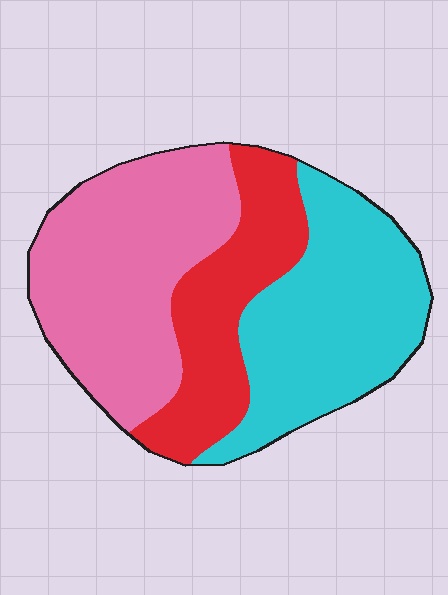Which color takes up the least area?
Red, at roughly 25%.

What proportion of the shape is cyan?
Cyan covers around 35% of the shape.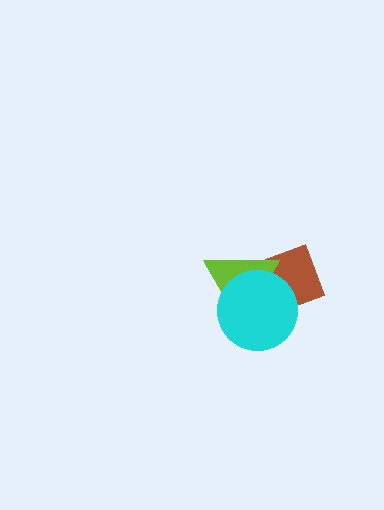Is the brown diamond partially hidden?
Yes, it is partially covered by another shape.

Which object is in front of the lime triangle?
The cyan circle is in front of the lime triangle.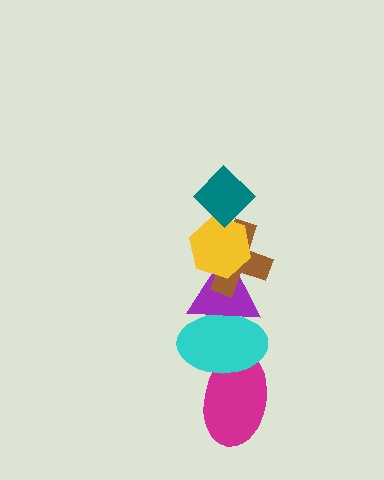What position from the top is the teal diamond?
The teal diamond is 1st from the top.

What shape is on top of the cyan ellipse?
The purple triangle is on top of the cyan ellipse.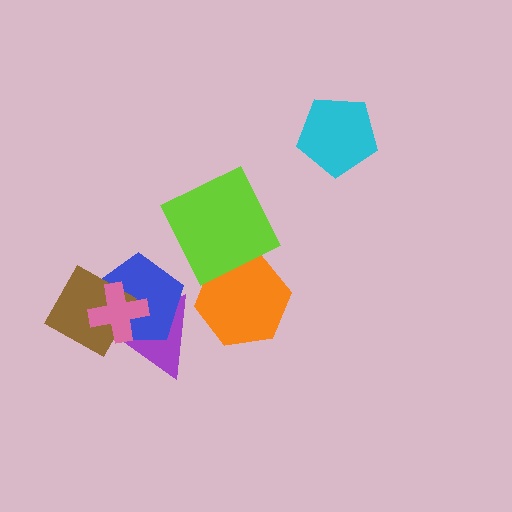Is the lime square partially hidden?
No, no other shape covers it.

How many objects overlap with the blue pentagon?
3 objects overlap with the blue pentagon.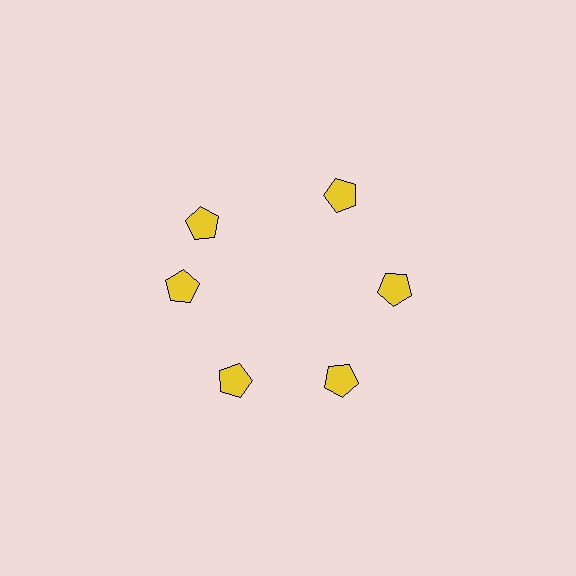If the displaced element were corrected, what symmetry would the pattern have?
It would have 6-fold rotational symmetry — the pattern would map onto itself every 60 degrees.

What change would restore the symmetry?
The symmetry would be restored by rotating it back into even spacing with its neighbors so that all 6 pentagons sit at equal angles and equal distance from the center.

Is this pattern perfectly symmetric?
No. The 6 yellow pentagons are arranged in a ring, but one element near the 11 o'clock position is rotated out of alignment along the ring, breaking the 6-fold rotational symmetry.